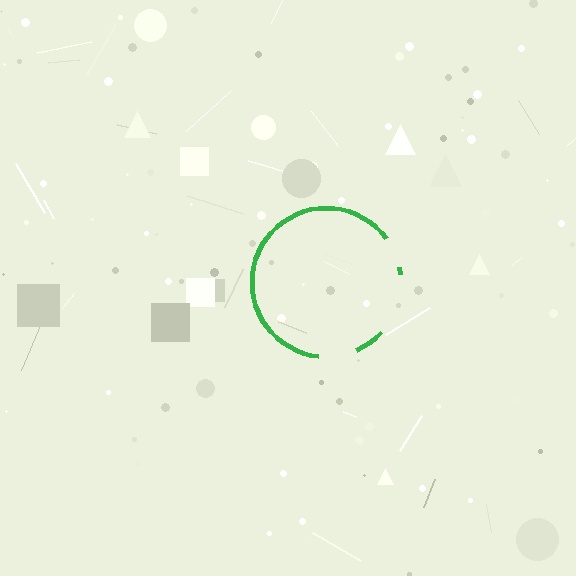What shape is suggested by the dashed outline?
The dashed outline suggests a circle.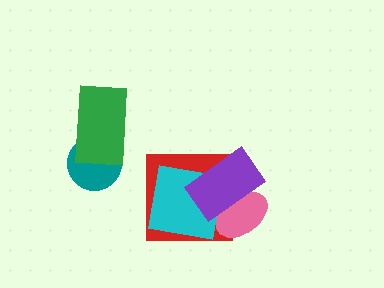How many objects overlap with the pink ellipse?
3 objects overlap with the pink ellipse.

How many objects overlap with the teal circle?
1 object overlaps with the teal circle.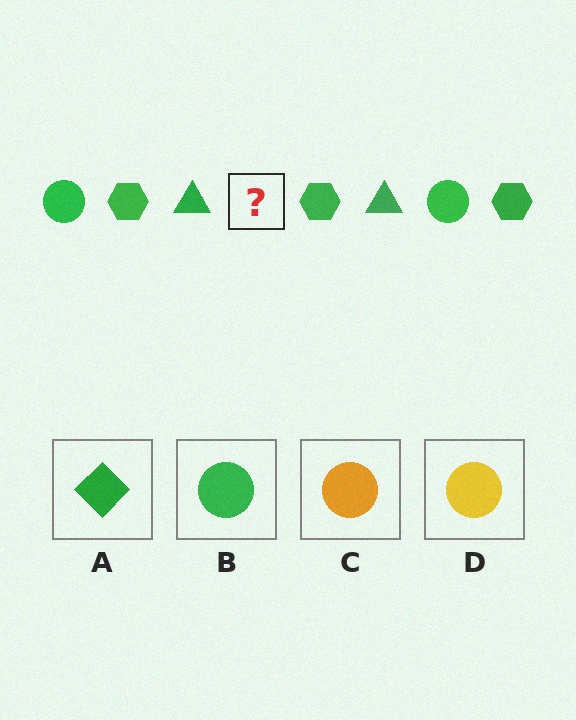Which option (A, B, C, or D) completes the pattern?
B.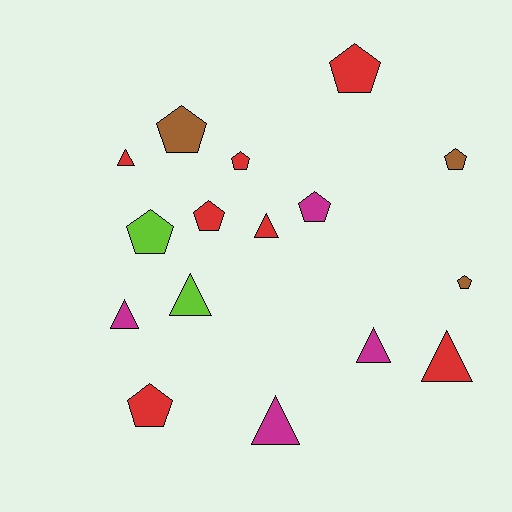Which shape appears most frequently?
Pentagon, with 9 objects.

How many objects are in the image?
There are 16 objects.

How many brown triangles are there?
There are no brown triangles.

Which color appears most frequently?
Red, with 7 objects.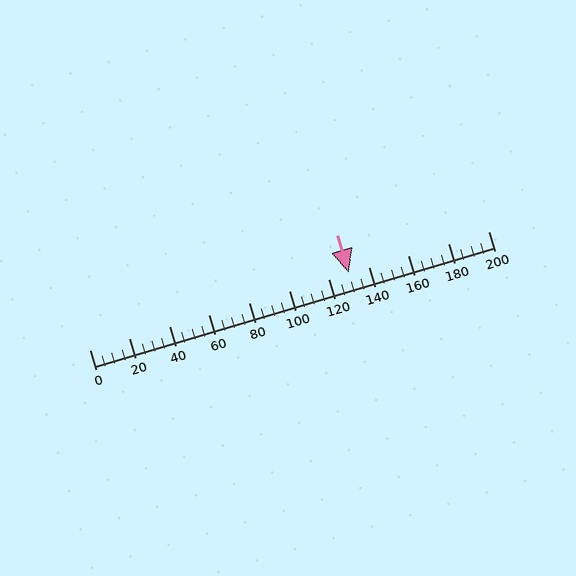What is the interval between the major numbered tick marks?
The major tick marks are spaced 20 units apart.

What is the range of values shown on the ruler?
The ruler shows values from 0 to 200.